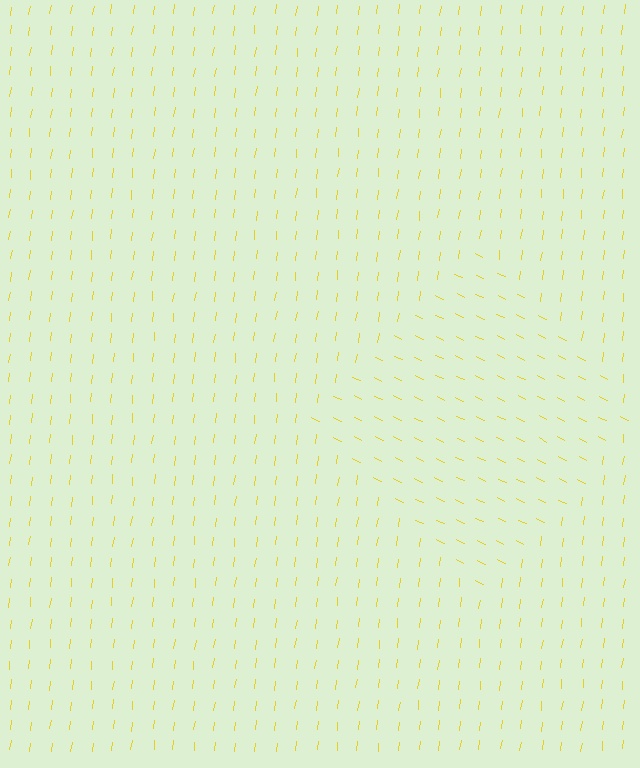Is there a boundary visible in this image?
Yes, there is a texture boundary formed by a change in line orientation.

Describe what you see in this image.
The image is filled with small yellow line segments. A diamond region in the image has lines oriented differently from the surrounding lines, creating a visible texture boundary.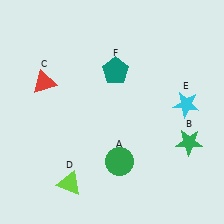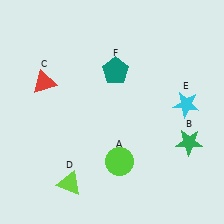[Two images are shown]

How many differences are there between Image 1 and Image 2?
There is 1 difference between the two images.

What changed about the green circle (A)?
In Image 1, A is green. In Image 2, it changed to lime.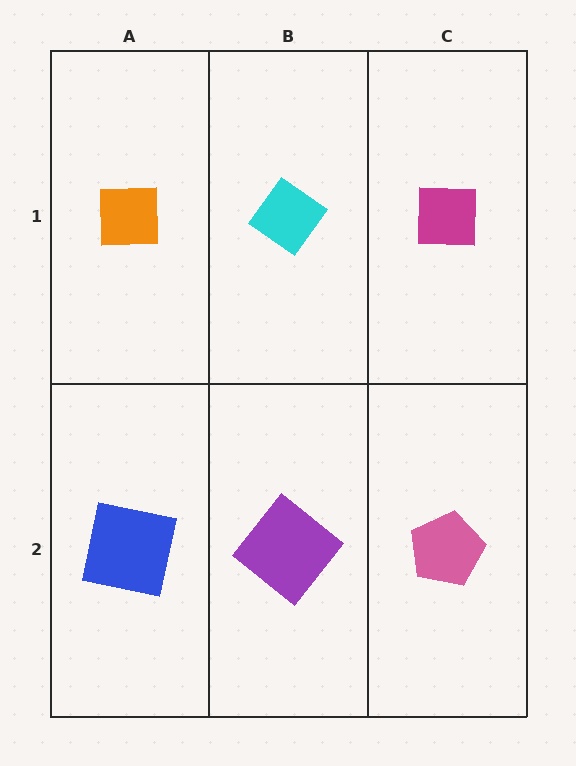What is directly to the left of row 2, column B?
A blue square.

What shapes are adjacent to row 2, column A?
An orange square (row 1, column A), a purple diamond (row 2, column B).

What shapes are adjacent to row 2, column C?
A magenta square (row 1, column C), a purple diamond (row 2, column B).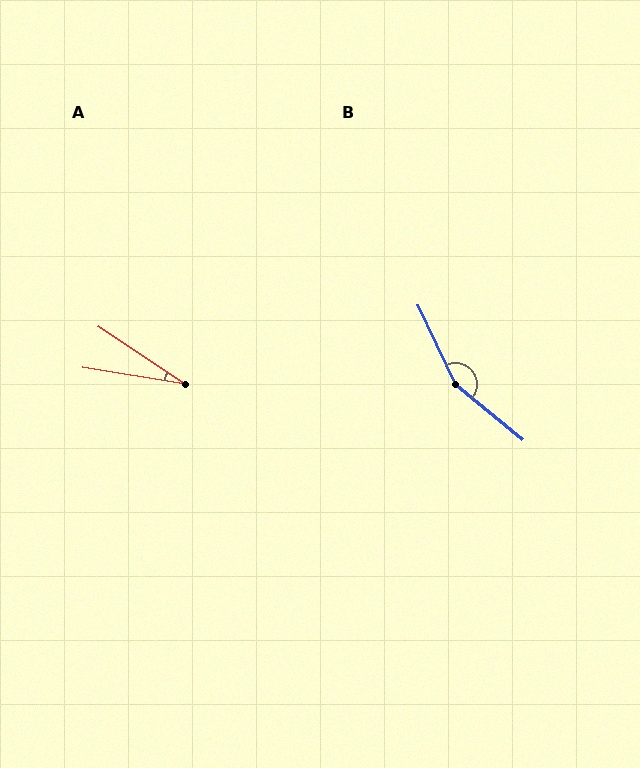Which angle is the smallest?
A, at approximately 24 degrees.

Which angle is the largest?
B, at approximately 155 degrees.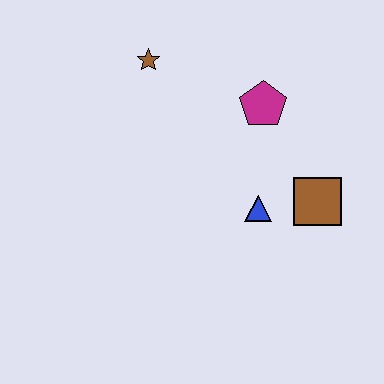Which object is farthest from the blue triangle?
The brown star is farthest from the blue triangle.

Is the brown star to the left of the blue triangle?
Yes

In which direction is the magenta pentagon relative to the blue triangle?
The magenta pentagon is above the blue triangle.